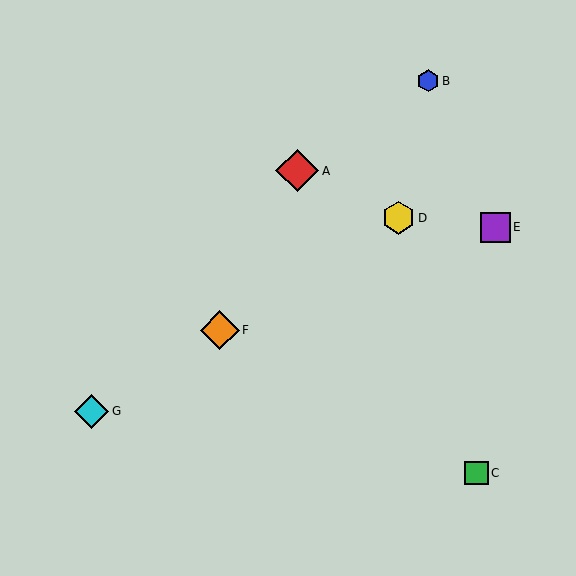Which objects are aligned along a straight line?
Objects D, F, G are aligned along a straight line.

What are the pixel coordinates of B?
Object B is at (428, 81).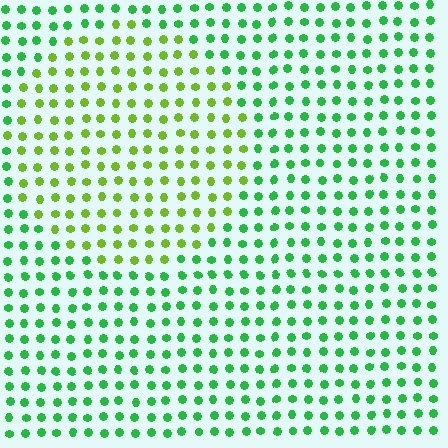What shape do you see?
I see a circle.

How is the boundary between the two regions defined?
The boundary is defined purely by a slight shift in hue (about 40 degrees). Spacing, size, and orientation are identical on both sides.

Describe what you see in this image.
The image is filled with small green elements in a uniform arrangement. A circle-shaped region is visible where the elements are tinted to a slightly different hue, forming a subtle color boundary.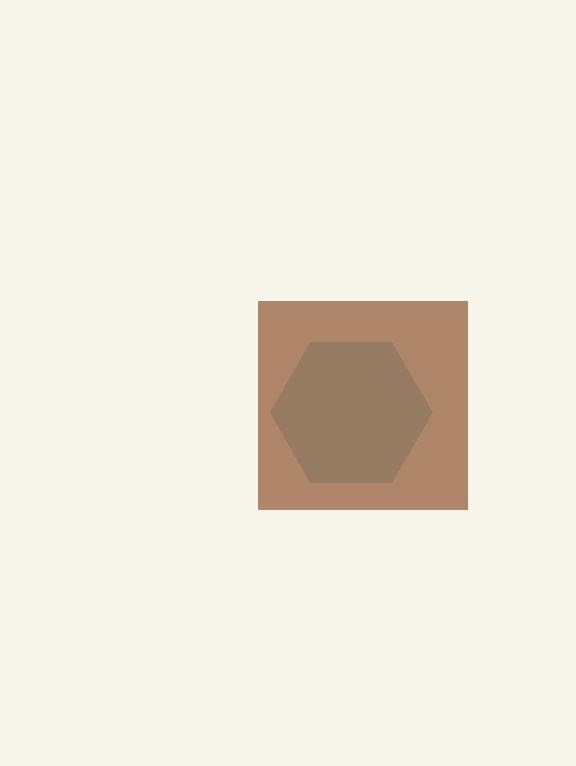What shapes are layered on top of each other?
The layered shapes are: a teal hexagon, a brown square.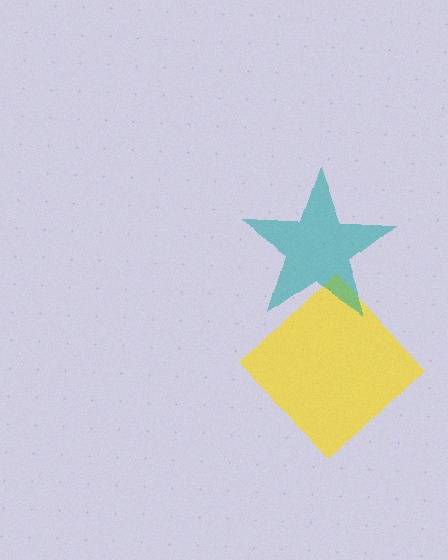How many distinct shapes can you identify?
There are 2 distinct shapes: a yellow diamond, a teal star.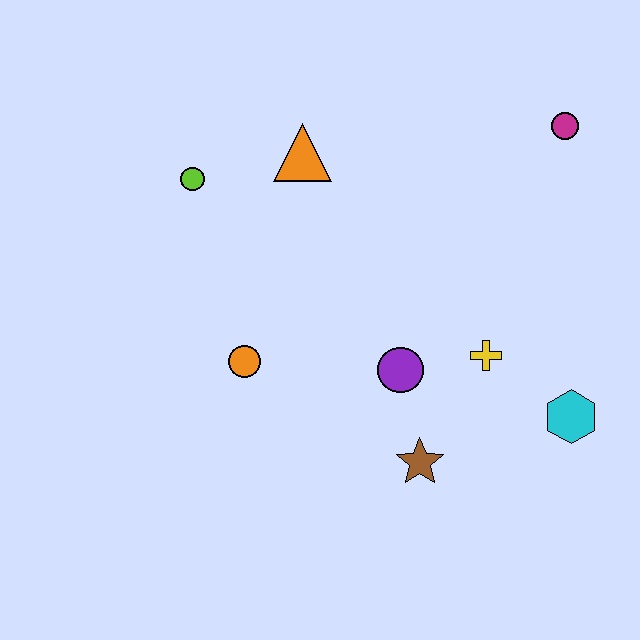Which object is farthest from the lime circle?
The cyan hexagon is farthest from the lime circle.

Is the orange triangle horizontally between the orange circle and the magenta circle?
Yes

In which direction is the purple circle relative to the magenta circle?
The purple circle is below the magenta circle.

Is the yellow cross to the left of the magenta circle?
Yes